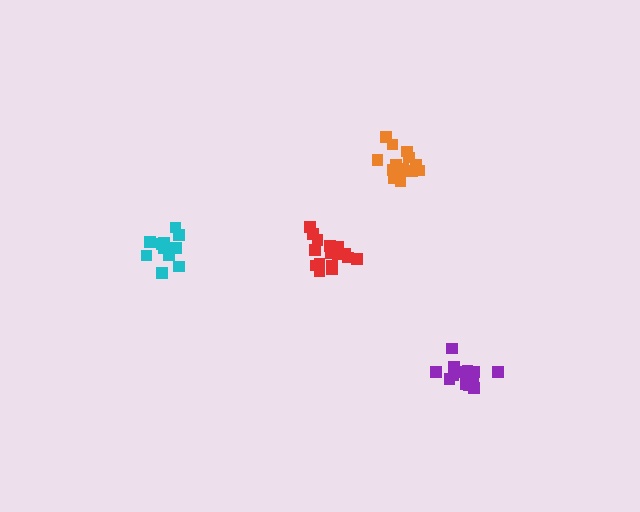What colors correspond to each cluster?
The clusters are colored: orange, purple, cyan, red.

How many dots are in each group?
Group 1: 16 dots, Group 2: 15 dots, Group 3: 13 dots, Group 4: 16 dots (60 total).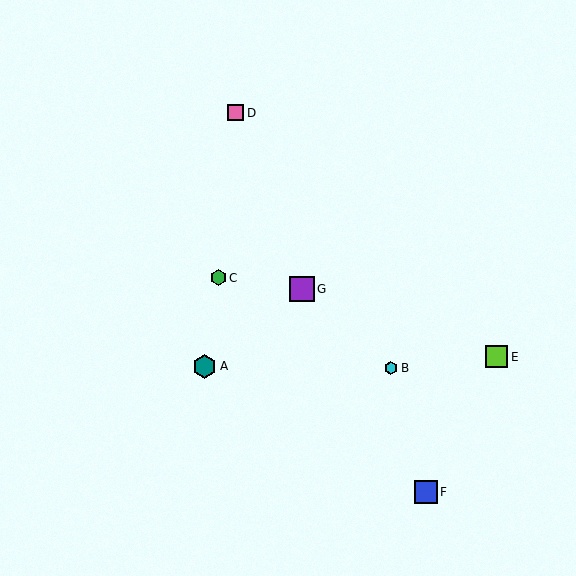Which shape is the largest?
The purple square (labeled G) is the largest.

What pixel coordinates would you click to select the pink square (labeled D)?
Click at (236, 113) to select the pink square D.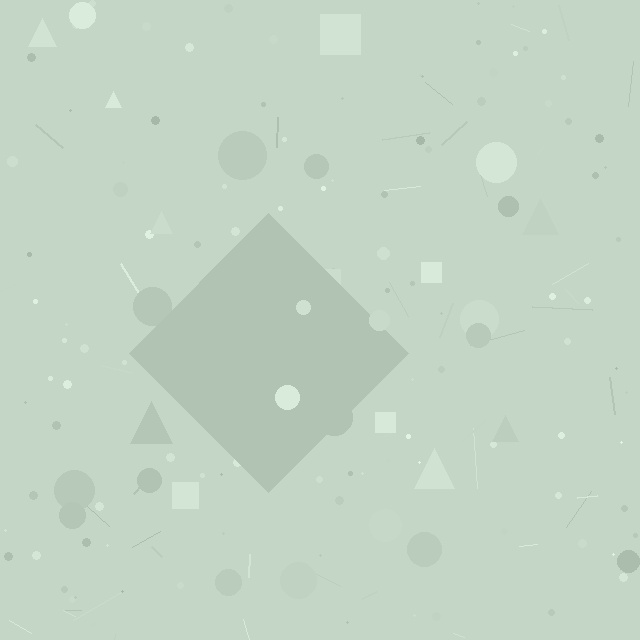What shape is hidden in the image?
A diamond is hidden in the image.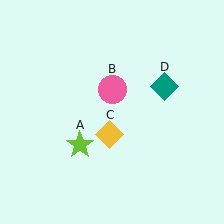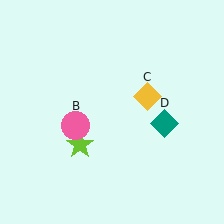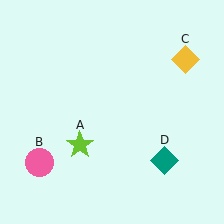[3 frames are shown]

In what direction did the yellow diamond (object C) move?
The yellow diamond (object C) moved up and to the right.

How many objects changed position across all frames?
3 objects changed position: pink circle (object B), yellow diamond (object C), teal diamond (object D).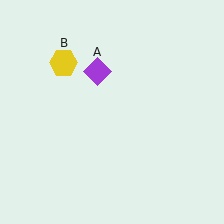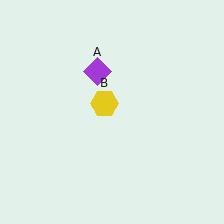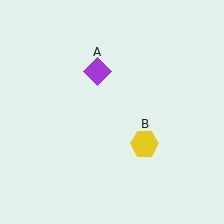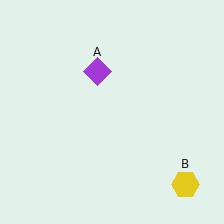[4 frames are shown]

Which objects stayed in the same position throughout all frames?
Purple diamond (object A) remained stationary.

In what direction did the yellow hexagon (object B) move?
The yellow hexagon (object B) moved down and to the right.